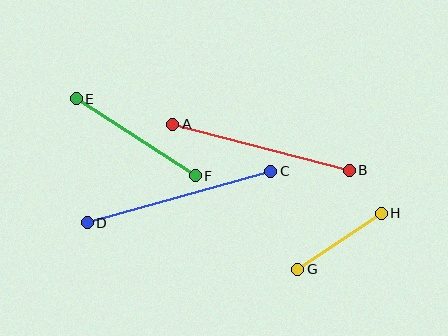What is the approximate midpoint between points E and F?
The midpoint is at approximately (136, 137) pixels.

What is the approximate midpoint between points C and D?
The midpoint is at approximately (179, 197) pixels.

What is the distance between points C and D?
The distance is approximately 191 pixels.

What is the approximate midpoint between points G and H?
The midpoint is at approximately (340, 241) pixels.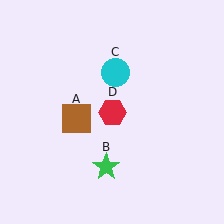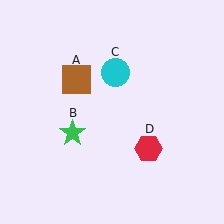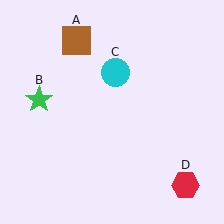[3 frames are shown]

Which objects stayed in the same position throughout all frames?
Cyan circle (object C) remained stationary.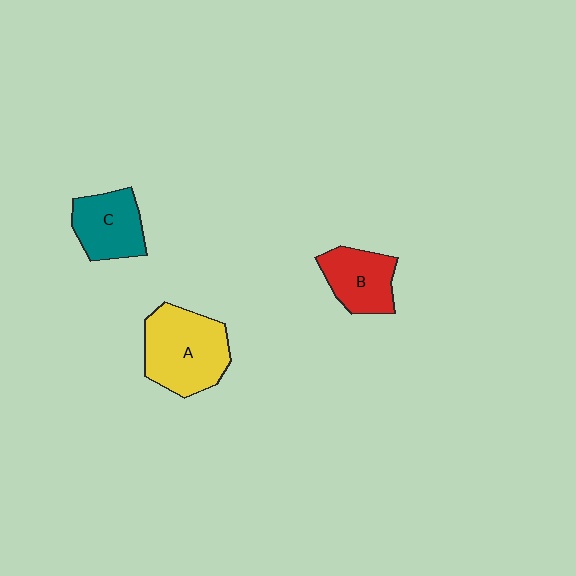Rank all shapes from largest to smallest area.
From largest to smallest: A (yellow), C (teal), B (red).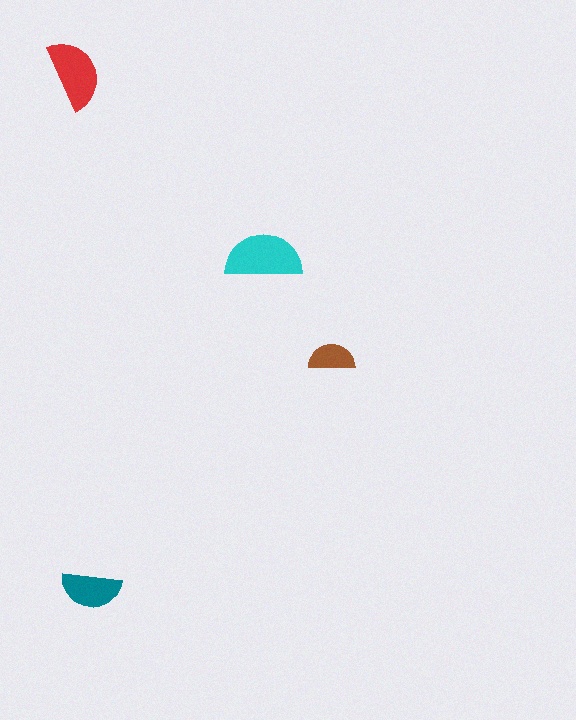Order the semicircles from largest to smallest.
the cyan one, the red one, the teal one, the brown one.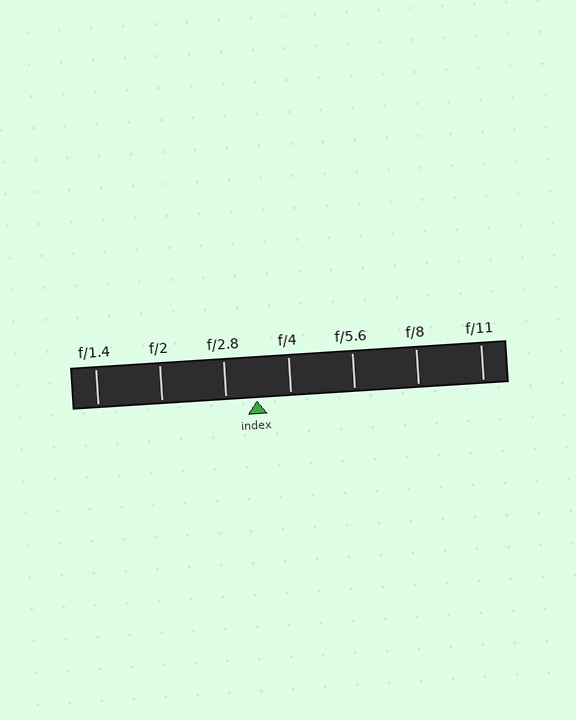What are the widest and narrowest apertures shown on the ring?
The widest aperture shown is f/1.4 and the narrowest is f/11.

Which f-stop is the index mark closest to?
The index mark is closest to f/2.8.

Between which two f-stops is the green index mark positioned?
The index mark is between f/2.8 and f/4.